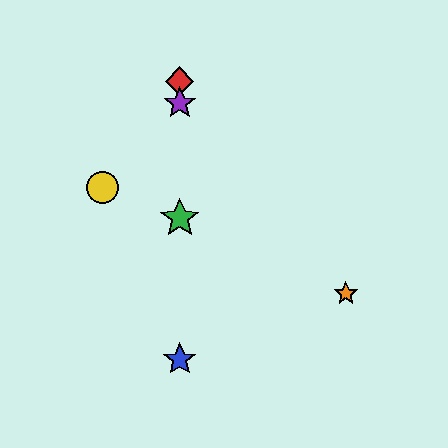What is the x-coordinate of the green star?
The green star is at x≈180.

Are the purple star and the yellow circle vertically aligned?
No, the purple star is at x≈180 and the yellow circle is at x≈102.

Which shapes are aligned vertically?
The red diamond, the blue star, the green star, the purple star are aligned vertically.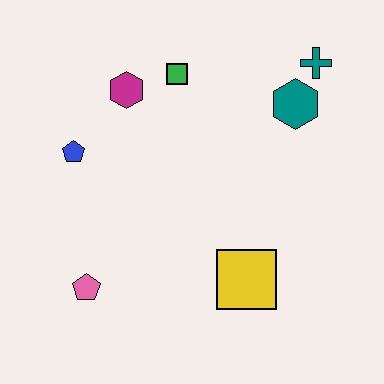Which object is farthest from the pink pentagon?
The teal cross is farthest from the pink pentagon.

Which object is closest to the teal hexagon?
The teal cross is closest to the teal hexagon.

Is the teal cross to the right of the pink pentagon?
Yes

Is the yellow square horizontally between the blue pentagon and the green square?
No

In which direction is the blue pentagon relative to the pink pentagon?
The blue pentagon is above the pink pentagon.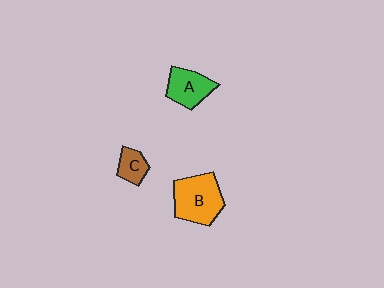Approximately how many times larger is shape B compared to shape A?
Approximately 1.5 times.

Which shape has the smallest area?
Shape C (brown).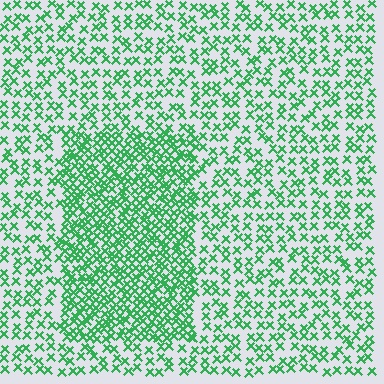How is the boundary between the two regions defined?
The boundary is defined by a change in element density (approximately 2.0x ratio). All elements are the same color, size, and shape.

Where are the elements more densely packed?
The elements are more densely packed inside the rectangle boundary.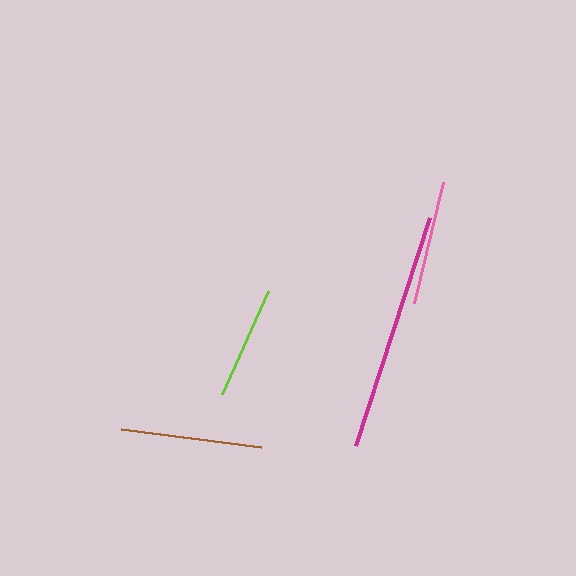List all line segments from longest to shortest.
From longest to shortest: magenta, brown, pink, lime.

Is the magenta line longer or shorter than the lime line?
The magenta line is longer than the lime line.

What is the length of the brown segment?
The brown segment is approximately 140 pixels long.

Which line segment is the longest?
The magenta line is the longest at approximately 240 pixels.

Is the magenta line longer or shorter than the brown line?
The magenta line is longer than the brown line.